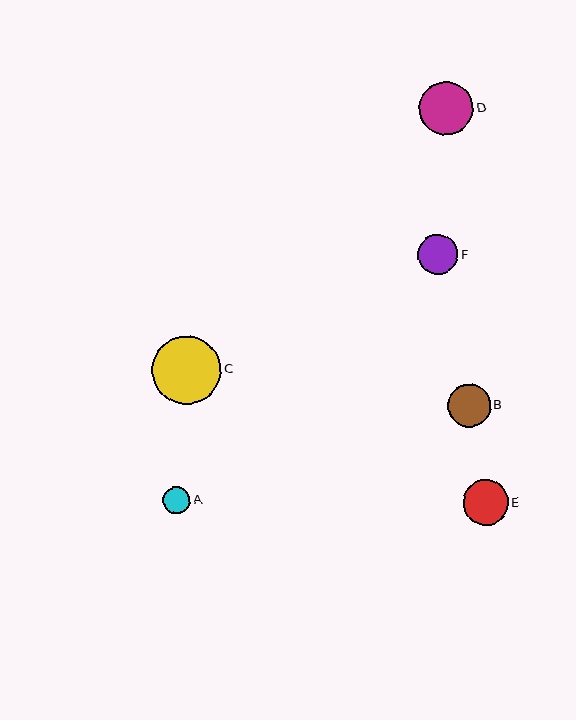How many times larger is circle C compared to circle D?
Circle C is approximately 1.3 times the size of circle D.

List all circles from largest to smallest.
From largest to smallest: C, D, E, B, F, A.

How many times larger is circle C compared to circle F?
Circle C is approximately 1.7 times the size of circle F.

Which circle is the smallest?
Circle A is the smallest with a size of approximately 27 pixels.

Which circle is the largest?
Circle C is the largest with a size of approximately 69 pixels.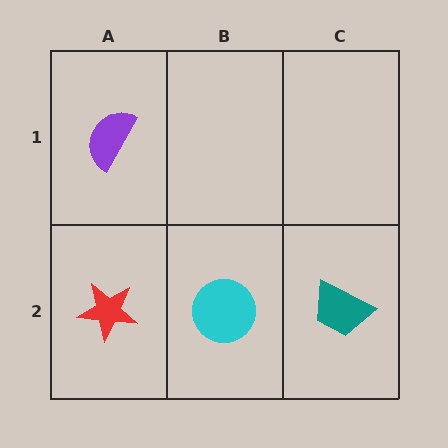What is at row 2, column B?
A cyan circle.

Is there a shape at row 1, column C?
No, that cell is empty.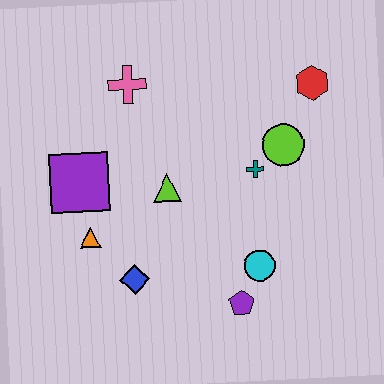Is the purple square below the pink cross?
Yes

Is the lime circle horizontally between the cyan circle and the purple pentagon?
No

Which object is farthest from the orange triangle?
The red hexagon is farthest from the orange triangle.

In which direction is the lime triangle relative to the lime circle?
The lime triangle is to the left of the lime circle.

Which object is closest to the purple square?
The orange triangle is closest to the purple square.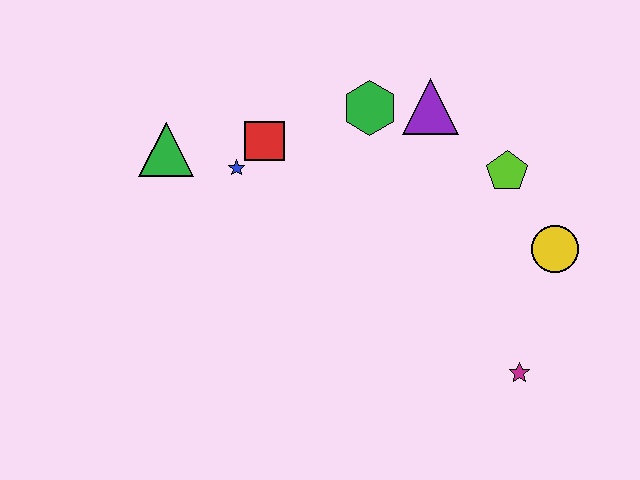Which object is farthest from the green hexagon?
The magenta star is farthest from the green hexagon.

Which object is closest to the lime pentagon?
The yellow circle is closest to the lime pentagon.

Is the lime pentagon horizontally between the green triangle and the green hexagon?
No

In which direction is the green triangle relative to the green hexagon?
The green triangle is to the left of the green hexagon.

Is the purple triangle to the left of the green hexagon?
No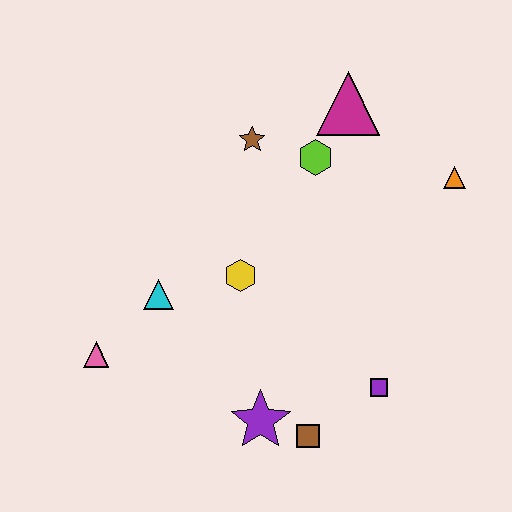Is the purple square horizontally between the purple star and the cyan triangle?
No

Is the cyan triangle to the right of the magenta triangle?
No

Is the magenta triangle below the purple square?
No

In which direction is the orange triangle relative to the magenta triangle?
The orange triangle is to the right of the magenta triangle.